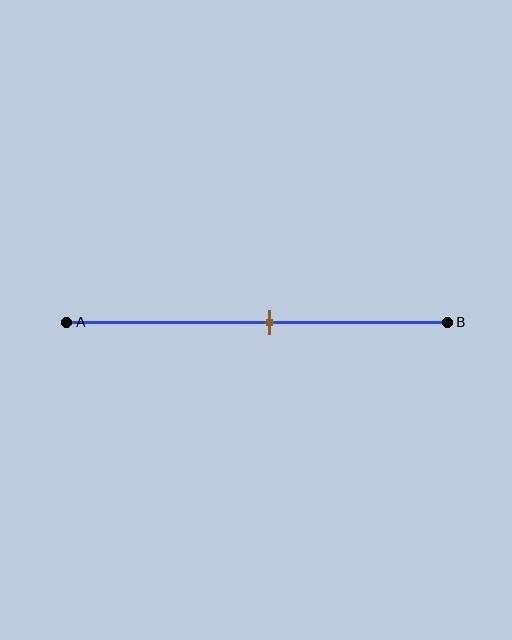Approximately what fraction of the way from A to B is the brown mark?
The brown mark is approximately 55% of the way from A to B.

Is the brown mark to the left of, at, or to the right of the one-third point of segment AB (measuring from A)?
The brown mark is to the right of the one-third point of segment AB.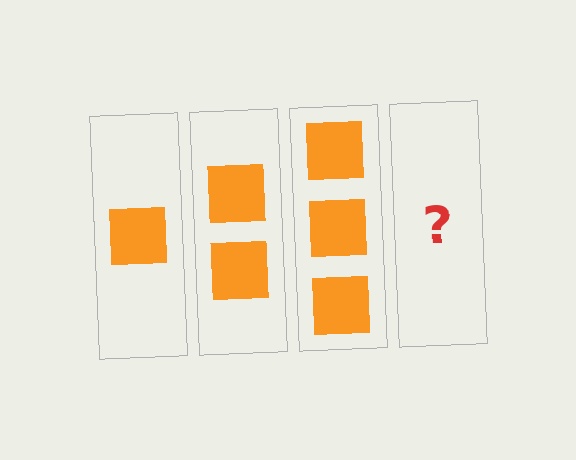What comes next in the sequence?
The next element should be 4 squares.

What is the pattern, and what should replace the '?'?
The pattern is that each step adds one more square. The '?' should be 4 squares.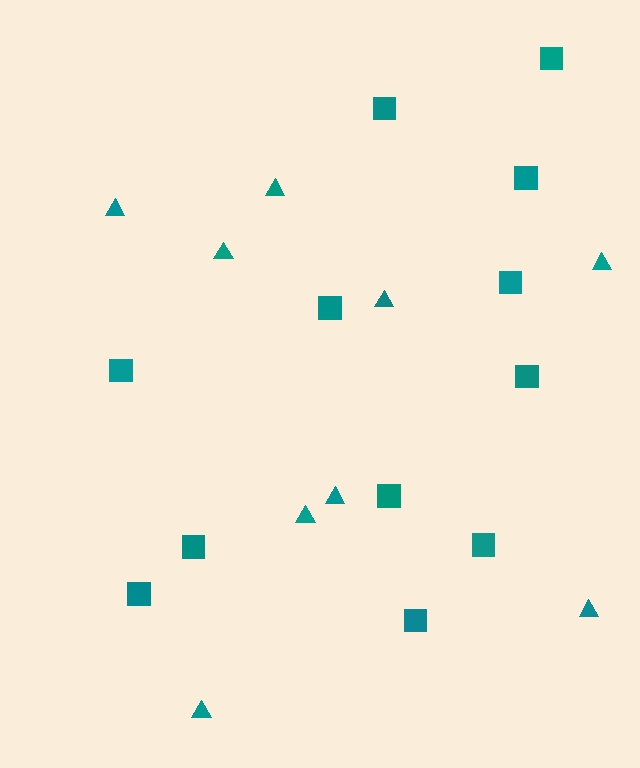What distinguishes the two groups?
There are 2 groups: one group of squares (12) and one group of triangles (9).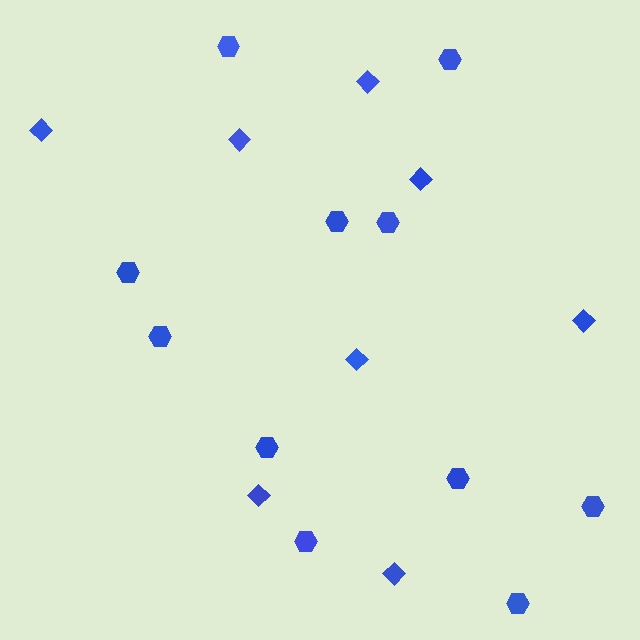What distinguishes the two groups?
There are 2 groups: one group of hexagons (11) and one group of diamonds (8).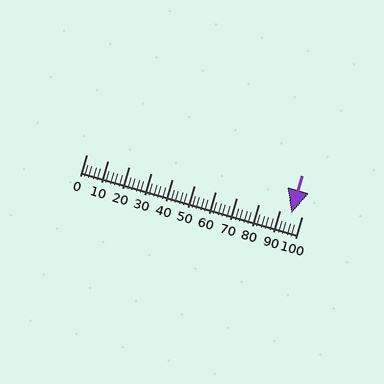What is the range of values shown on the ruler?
The ruler shows values from 0 to 100.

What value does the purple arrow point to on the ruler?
The purple arrow points to approximately 96.